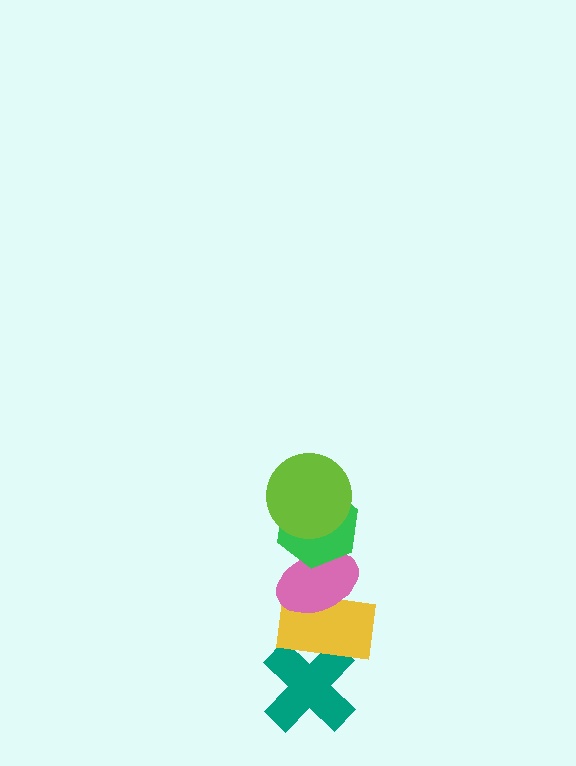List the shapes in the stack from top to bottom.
From top to bottom: the lime circle, the green hexagon, the pink ellipse, the yellow rectangle, the teal cross.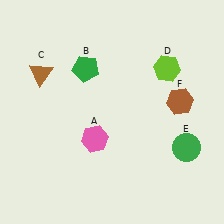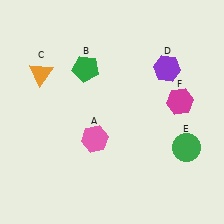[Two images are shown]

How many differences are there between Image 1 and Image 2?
There are 3 differences between the two images.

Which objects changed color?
C changed from brown to orange. D changed from lime to purple. F changed from brown to magenta.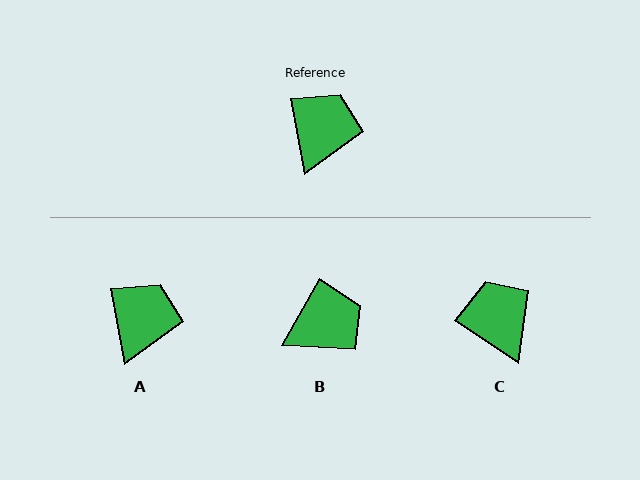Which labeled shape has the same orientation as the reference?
A.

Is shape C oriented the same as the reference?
No, it is off by about 46 degrees.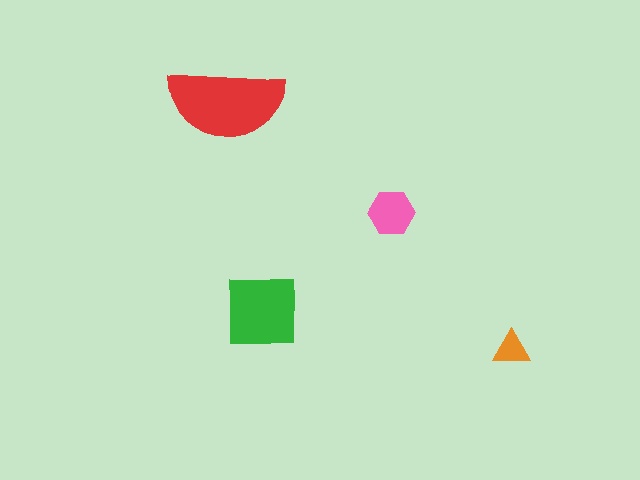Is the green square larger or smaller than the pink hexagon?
Larger.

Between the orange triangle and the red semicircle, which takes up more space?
The red semicircle.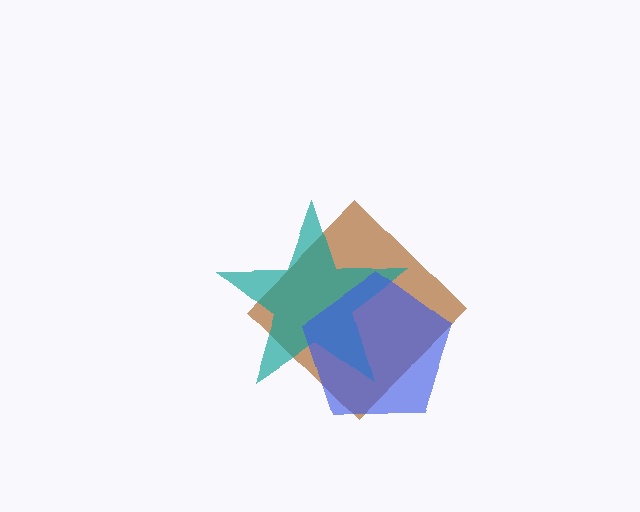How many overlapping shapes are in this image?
There are 3 overlapping shapes in the image.